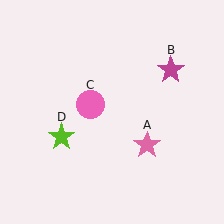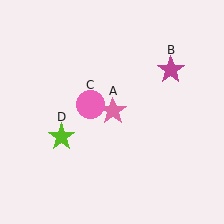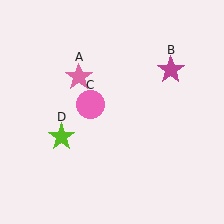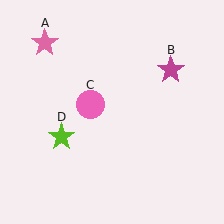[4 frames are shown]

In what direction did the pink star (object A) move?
The pink star (object A) moved up and to the left.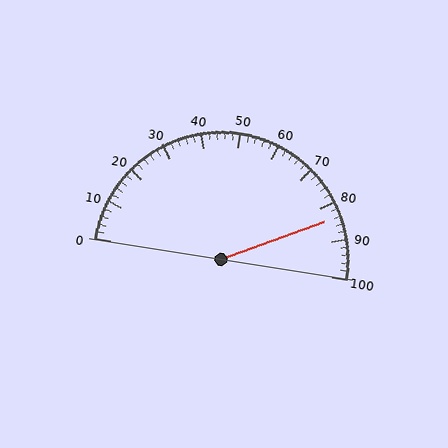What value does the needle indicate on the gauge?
The needle indicates approximately 84.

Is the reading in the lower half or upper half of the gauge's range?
The reading is in the upper half of the range (0 to 100).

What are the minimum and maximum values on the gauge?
The gauge ranges from 0 to 100.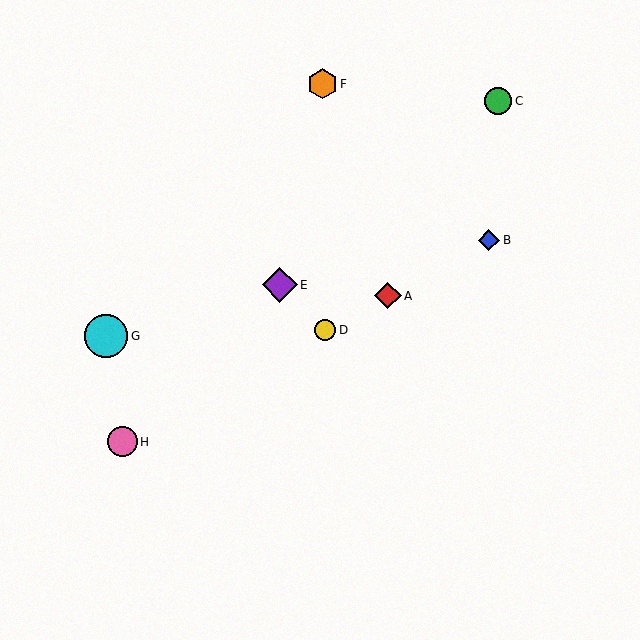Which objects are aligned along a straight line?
Objects A, B, D, H are aligned along a straight line.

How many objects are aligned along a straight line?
4 objects (A, B, D, H) are aligned along a straight line.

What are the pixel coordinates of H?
Object H is at (122, 442).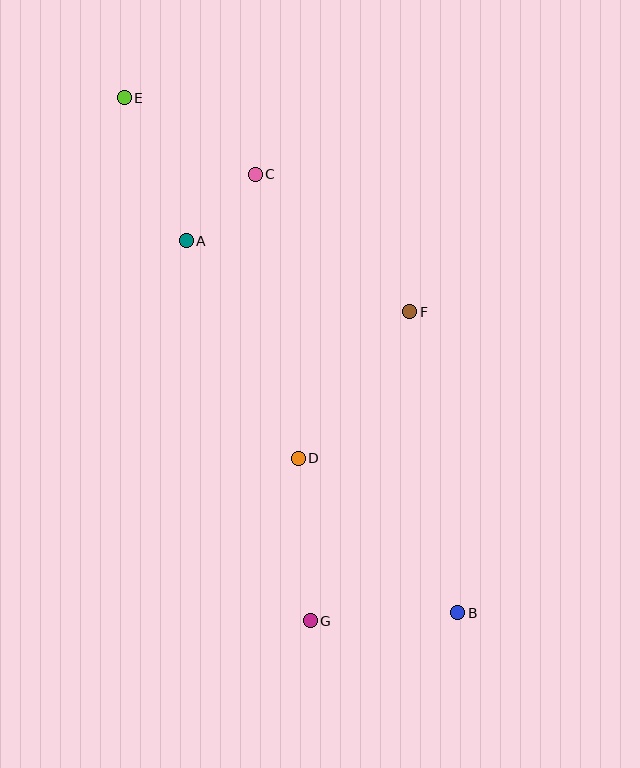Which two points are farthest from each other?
Points B and E are farthest from each other.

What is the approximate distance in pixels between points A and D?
The distance between A and D is approximately 244 pixels.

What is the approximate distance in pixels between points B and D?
The distance between B and D is approximately 222 pixels.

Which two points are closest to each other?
Points A and C are closest to each other.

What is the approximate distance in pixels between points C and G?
The distance between C and G is approximately 450 pixels.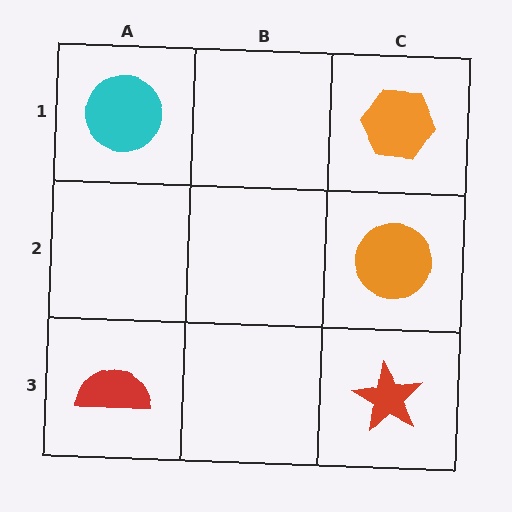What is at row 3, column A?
A red semicircle.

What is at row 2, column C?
An orange circle.